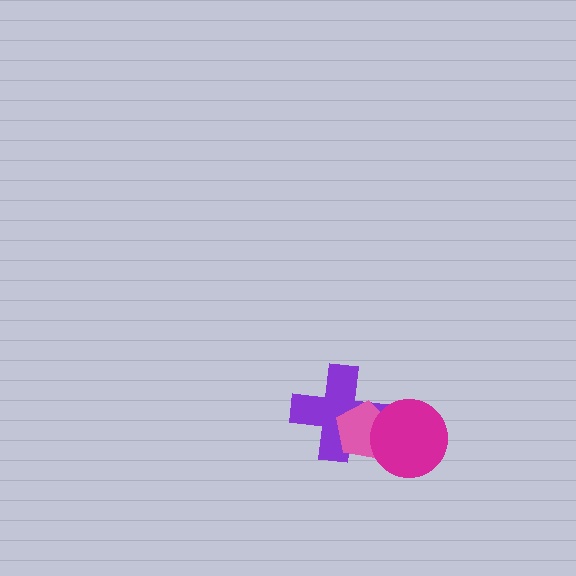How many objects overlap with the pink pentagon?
2 objects overlap with the pink pentagon.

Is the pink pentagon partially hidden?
Yes, it is partially covered by another shape.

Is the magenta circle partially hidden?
No, no other shape covers it.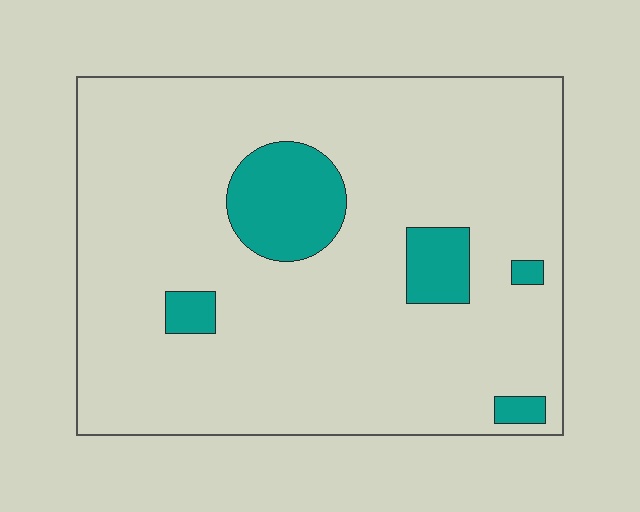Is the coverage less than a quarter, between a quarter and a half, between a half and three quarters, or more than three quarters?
Less than a quarter.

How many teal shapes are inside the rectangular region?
5.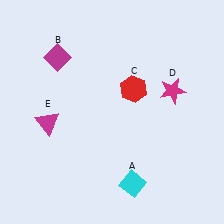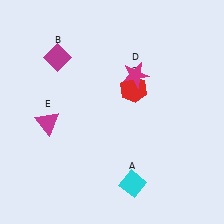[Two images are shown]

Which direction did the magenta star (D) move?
The magenta star (D) moved left.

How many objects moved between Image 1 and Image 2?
1 object moved between the two images.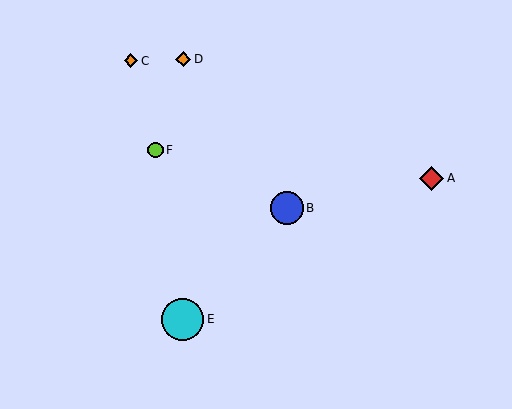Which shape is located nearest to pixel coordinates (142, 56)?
The orange diamond (labeled C) at (131, 61) is nearest to that location.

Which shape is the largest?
The cyan circle (labeled E) is the largest.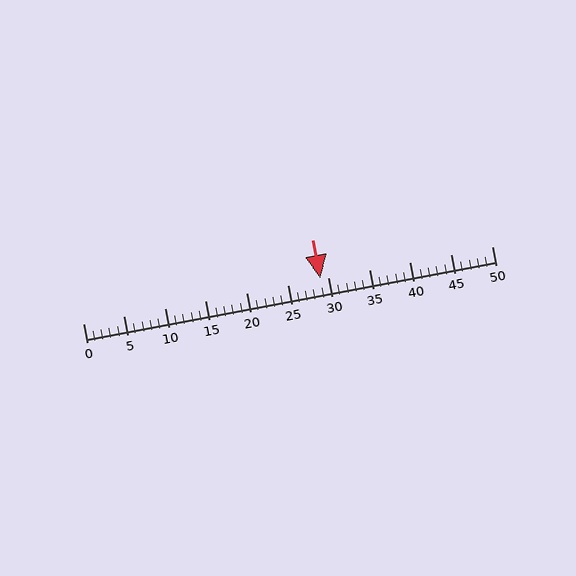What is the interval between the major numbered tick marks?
The major tick marks are spaced 5 units apart.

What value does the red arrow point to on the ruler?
The red arrow points to approximately 29.